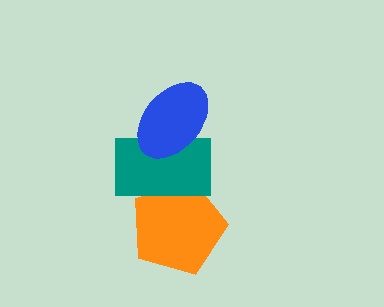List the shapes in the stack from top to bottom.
From top to bottom: the blue ellipse, the teal rectangle, the orange pentagon.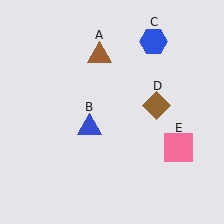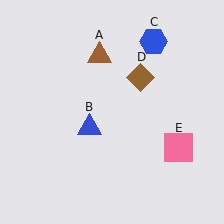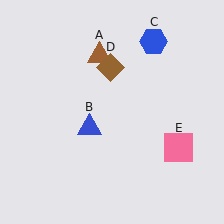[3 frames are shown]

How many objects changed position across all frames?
1 object changed position: brown diamond (object D).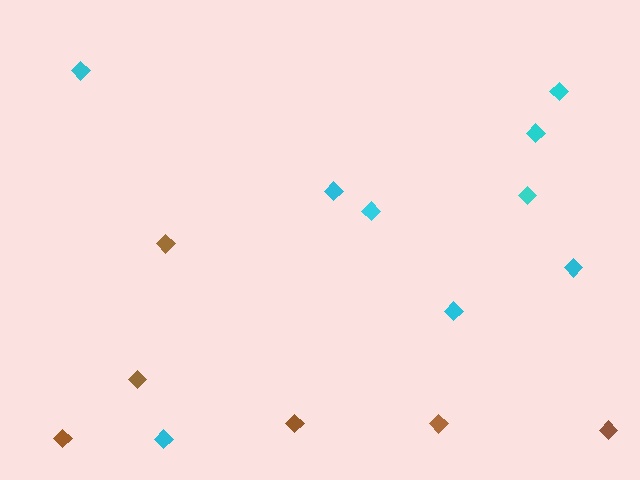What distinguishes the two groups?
There are 2 groups: one group of cyan diamonds (9) and one group of brown diamonds (6).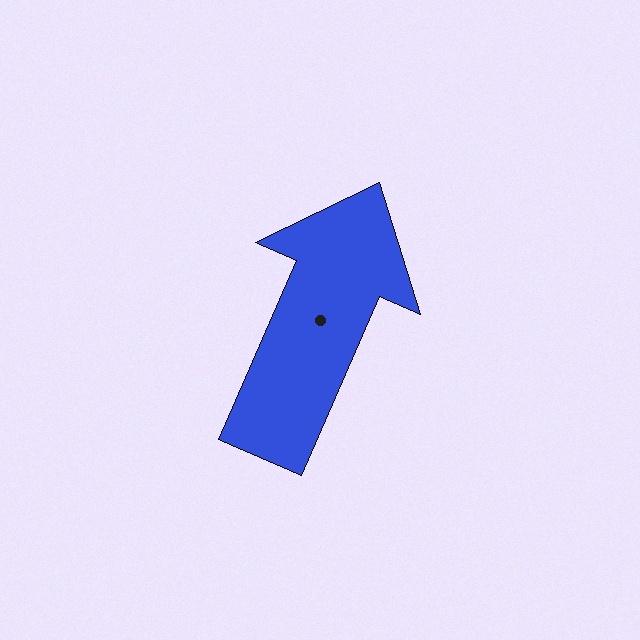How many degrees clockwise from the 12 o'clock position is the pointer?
Approximately 23 degrees.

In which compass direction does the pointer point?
Northeast.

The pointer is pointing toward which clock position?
Roughly 1 o'clock.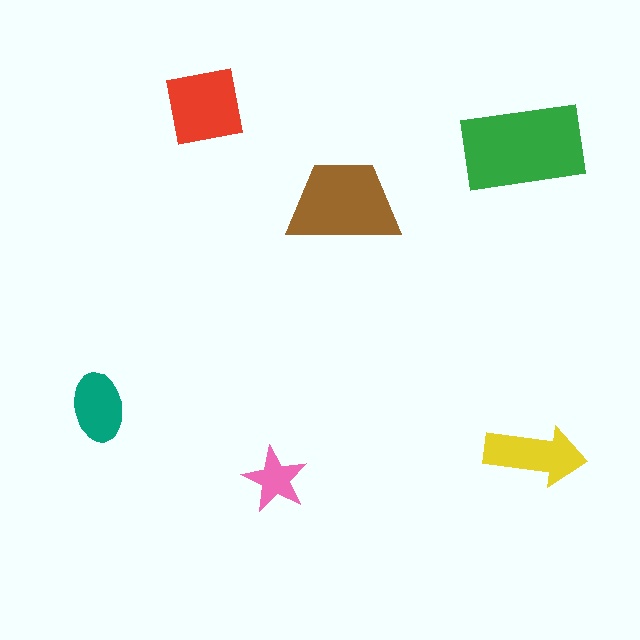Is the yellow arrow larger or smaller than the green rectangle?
Smaller.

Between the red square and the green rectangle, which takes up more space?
The green rectangle.